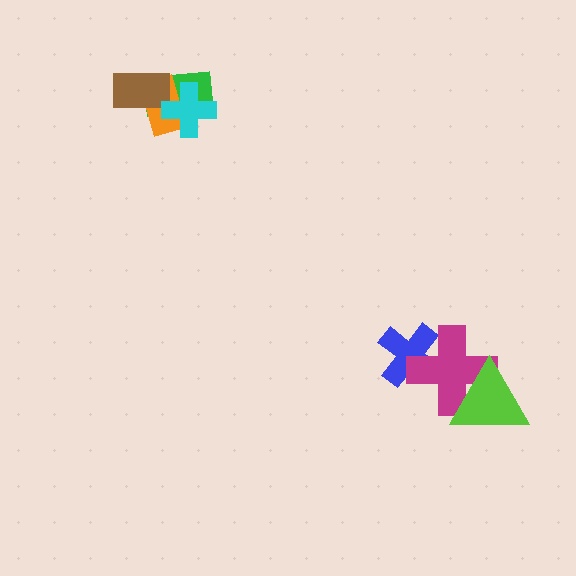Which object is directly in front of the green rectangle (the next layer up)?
The orange rectangle is directly in front of the green rectangle.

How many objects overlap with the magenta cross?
2 objects overlap with the magenta cross.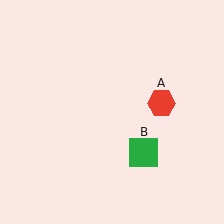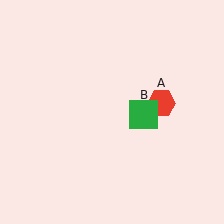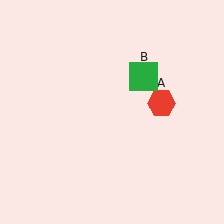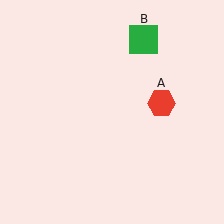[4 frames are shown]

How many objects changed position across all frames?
1 object changed position: green square (object B).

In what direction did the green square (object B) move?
The green square (object B) moved up.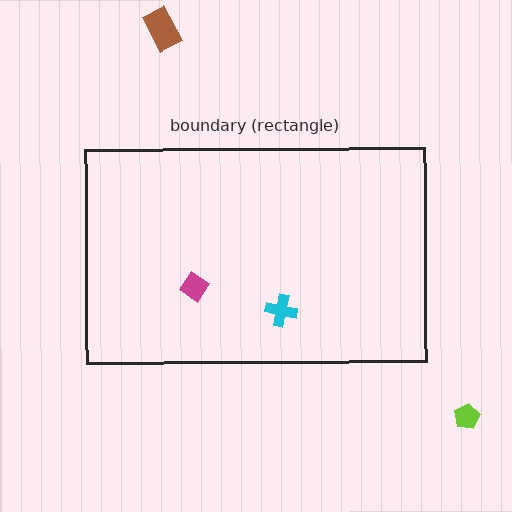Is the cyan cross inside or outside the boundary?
Inside.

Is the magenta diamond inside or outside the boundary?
Inside.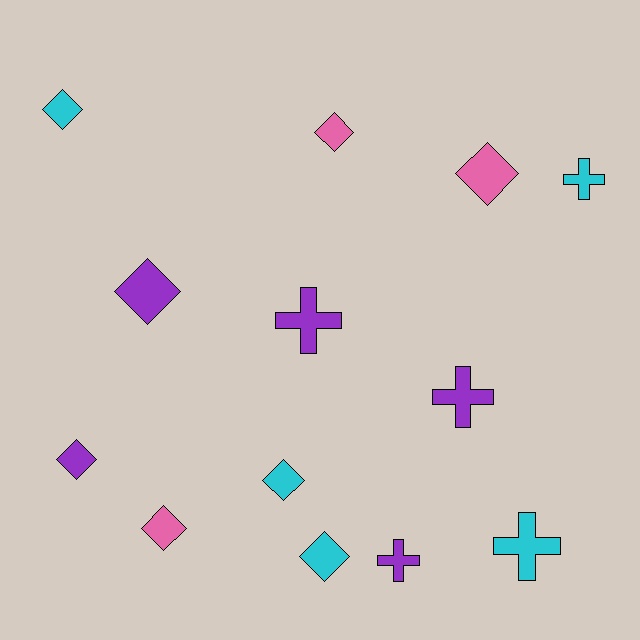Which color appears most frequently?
Cyan, with 5 objects.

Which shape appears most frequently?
Diamond, with 8 objects.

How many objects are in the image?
There are 13 objects.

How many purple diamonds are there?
There are 2 purple diamonds.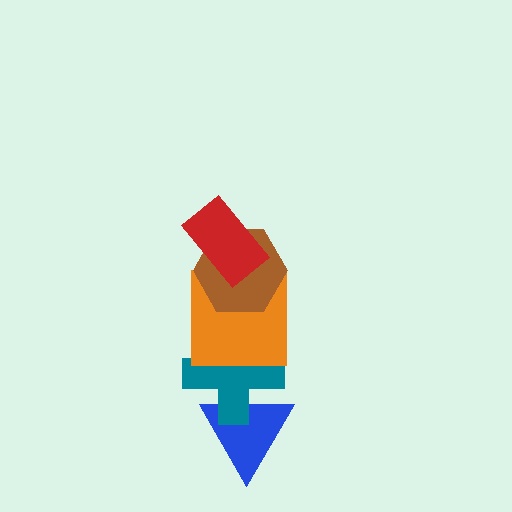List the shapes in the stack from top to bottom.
From top to bottom: the red rectangle, the brown hexagon, the orange square, the teal cross, the blue triangle.